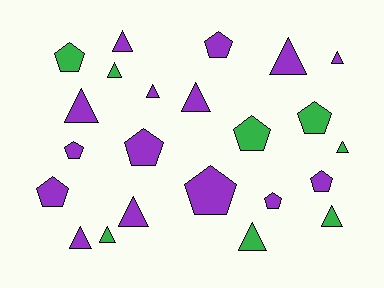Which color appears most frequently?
Purple, with 15 objects.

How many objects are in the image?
There are 23 objects.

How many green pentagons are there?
There are 3 green pentagons.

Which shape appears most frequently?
Triangle, with 13 objects.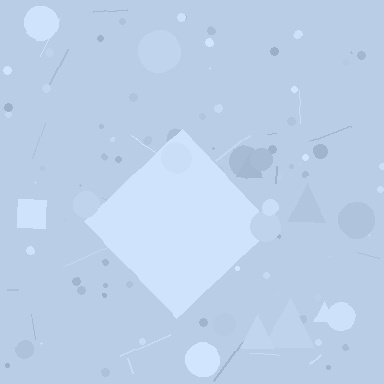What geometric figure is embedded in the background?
A diamond is embedded in the background.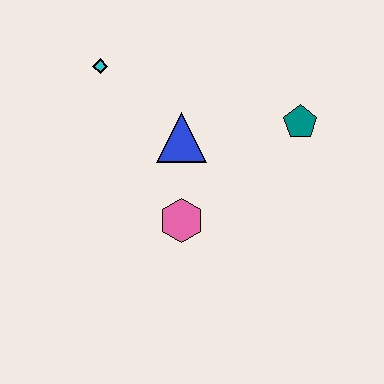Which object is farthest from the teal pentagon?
The cyan diamond is farthest from the teal pentagon.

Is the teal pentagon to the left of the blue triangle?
No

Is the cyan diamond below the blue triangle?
No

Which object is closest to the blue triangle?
The pink hexagon is closest to the blue triangle.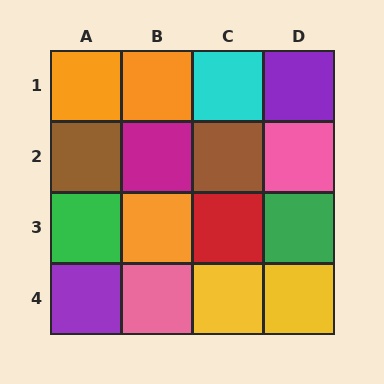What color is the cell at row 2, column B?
Magenta.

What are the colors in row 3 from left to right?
Green, orange, red, green.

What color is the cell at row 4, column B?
Pink.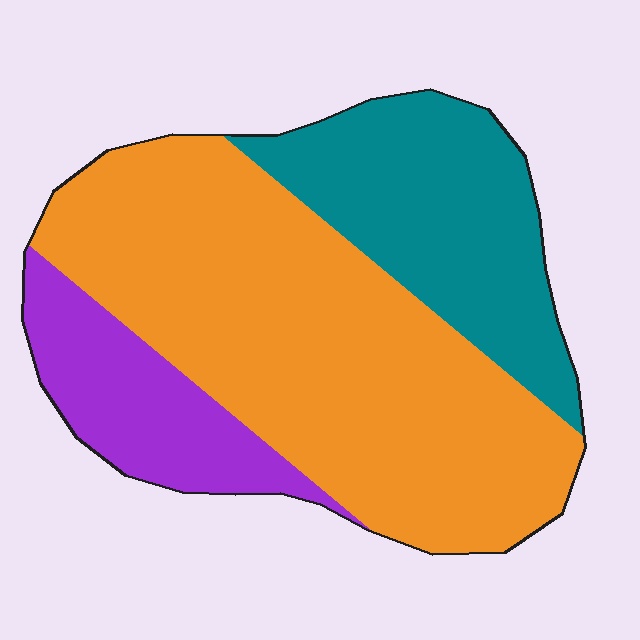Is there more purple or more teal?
Teal.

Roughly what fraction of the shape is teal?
Teal takes up about one quarter (1/4) of the shape.